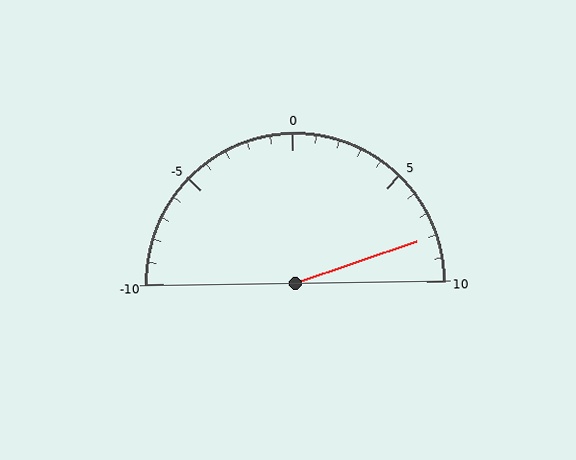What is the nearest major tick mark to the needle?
The nearest major tick mark is 10.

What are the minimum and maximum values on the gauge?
The gauge ranges from -10 to 10.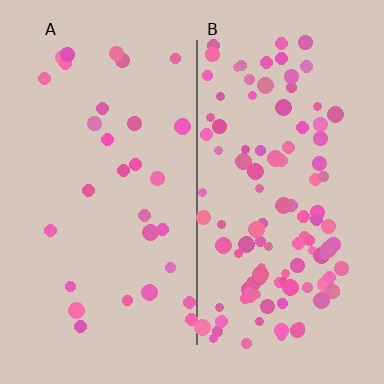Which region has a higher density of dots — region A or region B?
B (the right).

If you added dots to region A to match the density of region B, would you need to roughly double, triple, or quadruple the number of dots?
Approximately quadruple.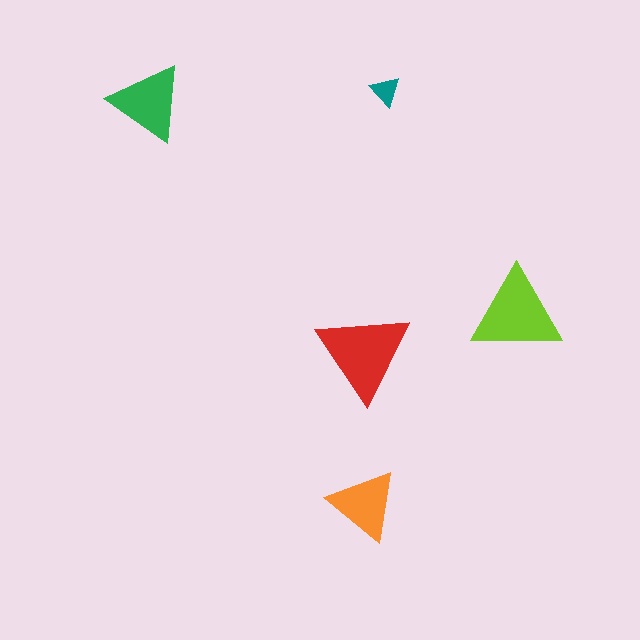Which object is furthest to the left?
The green triangle is leftmost.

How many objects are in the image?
There are 5 objects in the image.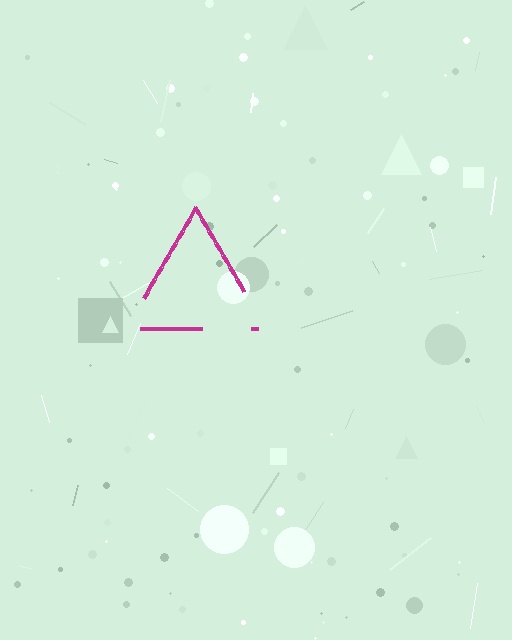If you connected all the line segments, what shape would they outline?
They would outline a triangle.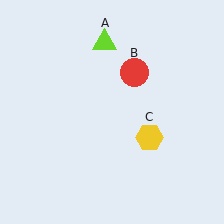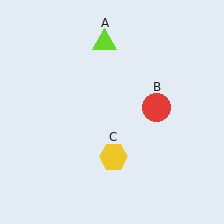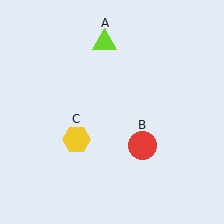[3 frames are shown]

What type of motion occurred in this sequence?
The red circle (object B), yellow hexagon (object C) rotated clockwise around the center of the scene.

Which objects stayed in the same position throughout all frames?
Lime triangle (object A) remained stationary.